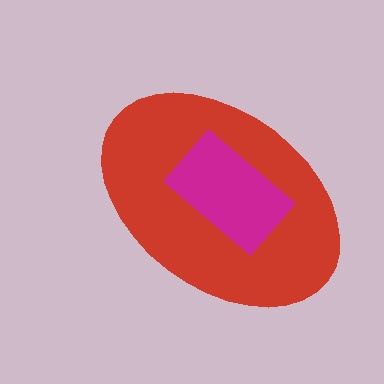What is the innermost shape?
The magenta rectangle.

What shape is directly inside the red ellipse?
The magenta rectangle.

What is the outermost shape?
The red ellipse.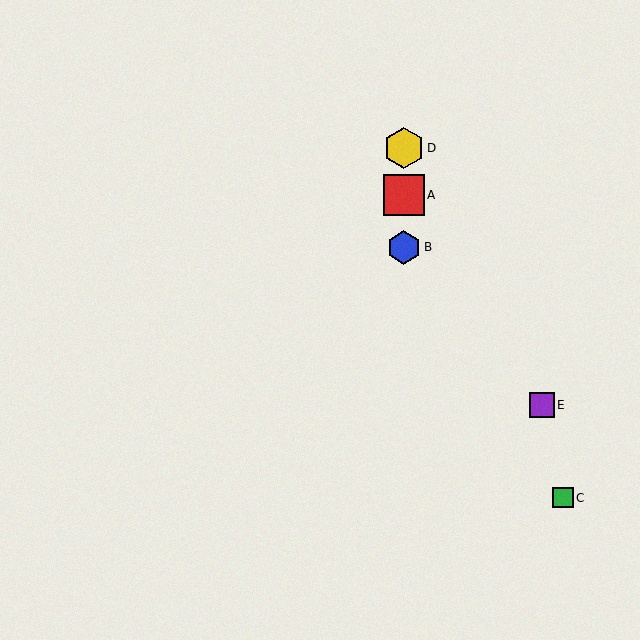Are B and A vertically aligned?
Yes, both are at x≈404.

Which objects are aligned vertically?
Objects A, B, D are aligned vertically.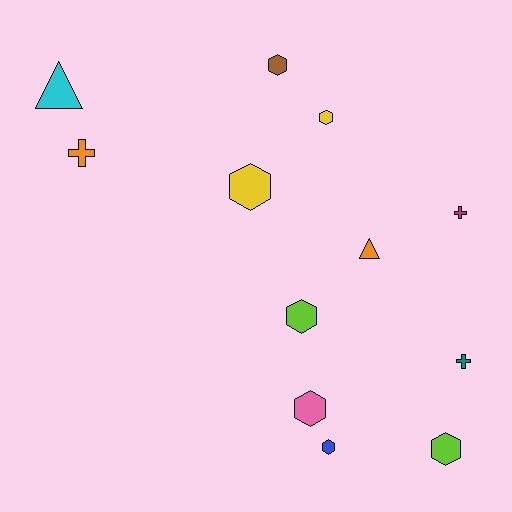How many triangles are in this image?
There are 2 triangles.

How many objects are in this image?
There are 12 objects.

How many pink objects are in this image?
There is 1 pink object.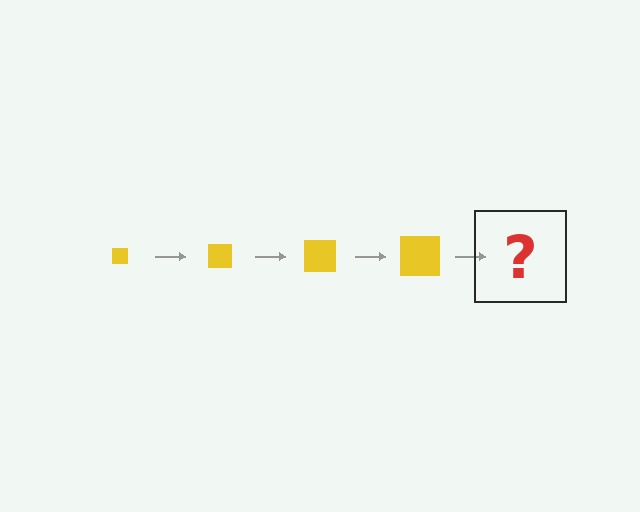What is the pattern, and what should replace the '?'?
The pattern is that the square gets progressively larger each step. The '?' should be a yellow square, larger than the previous one.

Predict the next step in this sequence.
The next step is a yellow square, larger than the previous one.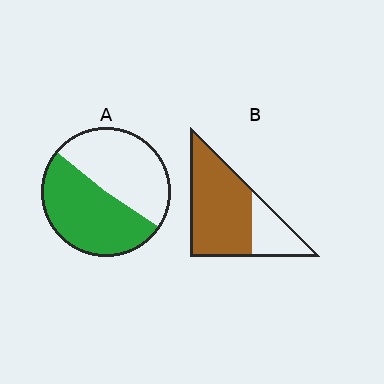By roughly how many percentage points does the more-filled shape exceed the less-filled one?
By roughly 20 percentage points (B over A).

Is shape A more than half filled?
Roughly half.